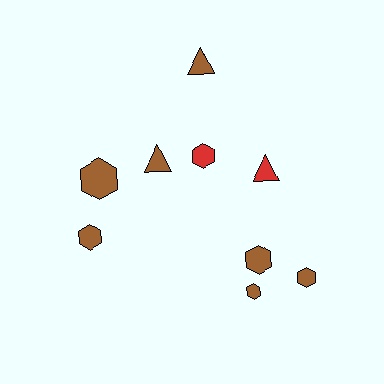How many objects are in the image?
There are 9 objects.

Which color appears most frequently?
Brown, with 7 objects.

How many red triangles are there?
There is 1 red triangle.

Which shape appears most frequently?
Hexagon, with 6 objects.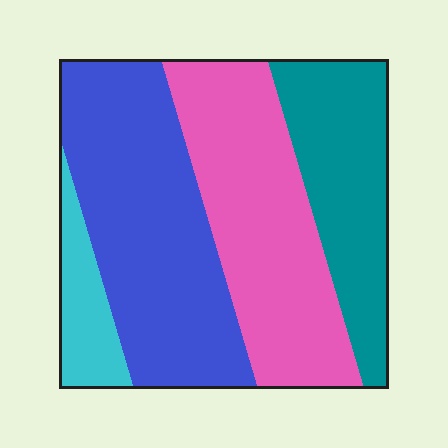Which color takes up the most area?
Blue, at roughly 35%.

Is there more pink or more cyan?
Pink.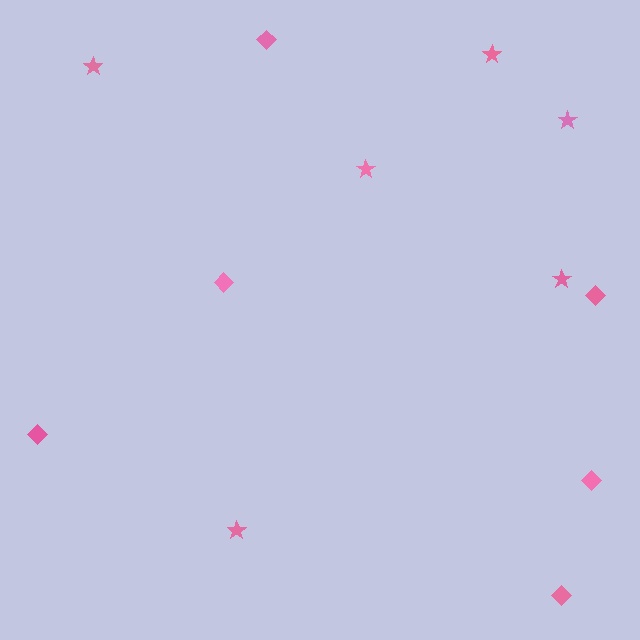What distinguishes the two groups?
There are 2 groups: one group of diamonds (6) and one group of stars (6).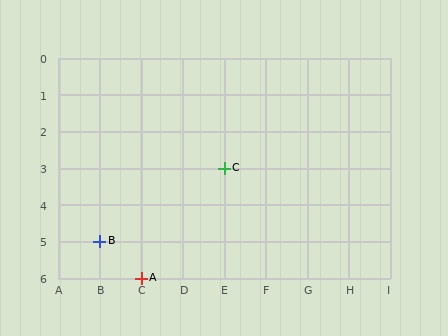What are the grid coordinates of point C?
Point C is at grid coordinates (E, 3).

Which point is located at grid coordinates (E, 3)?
Point C is at (E, 3).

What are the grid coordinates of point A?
Point A is at grid coordinates (C, 6).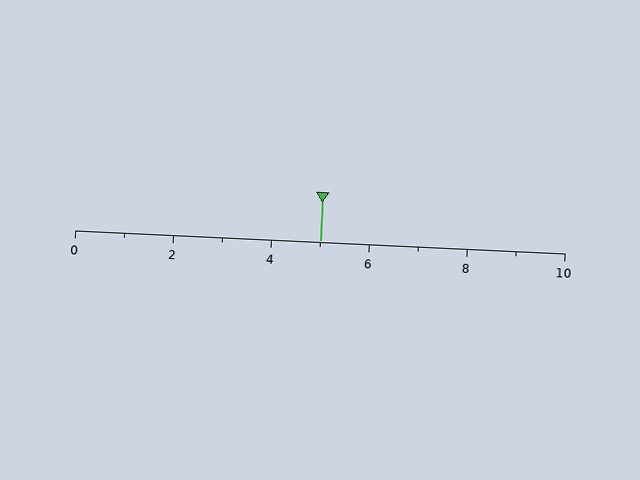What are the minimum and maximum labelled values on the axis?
The axis runs from 0 to 10.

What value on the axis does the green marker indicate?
The marker indicates approximately 5.